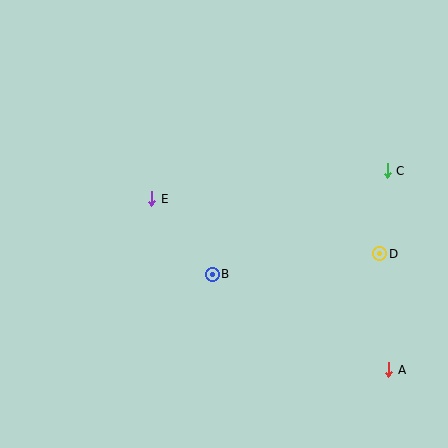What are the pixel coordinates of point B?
Point B is at (212, 274).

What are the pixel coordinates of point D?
Point D is at (380, 254).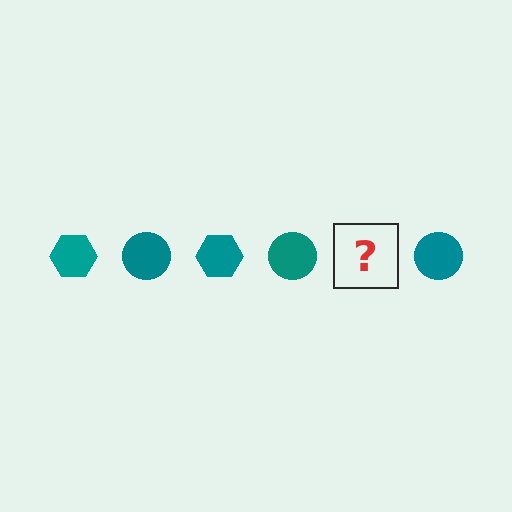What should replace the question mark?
The question mark should be replaced with a teal hexagon.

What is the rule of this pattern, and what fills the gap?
The rule is that the pattern cycles through hexagon, circle shapes in teal. The gap should be filled with a teal hexagon.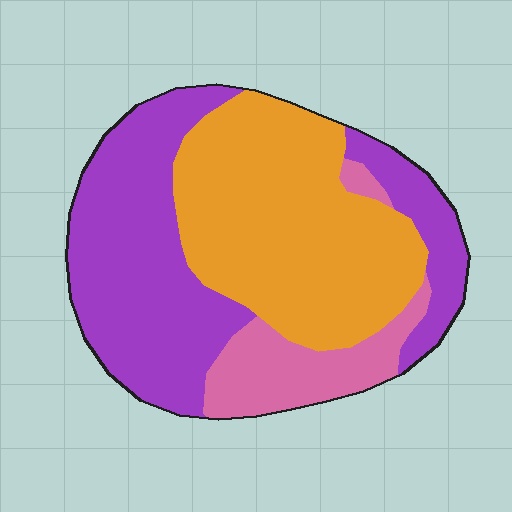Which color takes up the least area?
Pink, at roughly 15%.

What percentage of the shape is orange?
Orange takes up between a quarter and a half of the shape.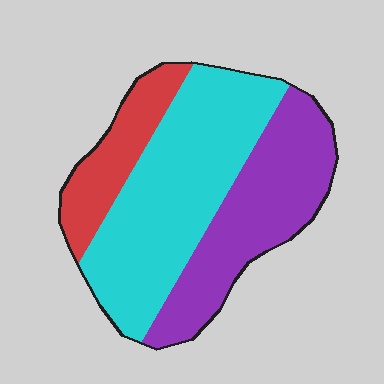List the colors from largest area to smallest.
From largest to smallest: cyan, purple, red.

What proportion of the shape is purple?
Purple takes up about one third (1/3) of the shape.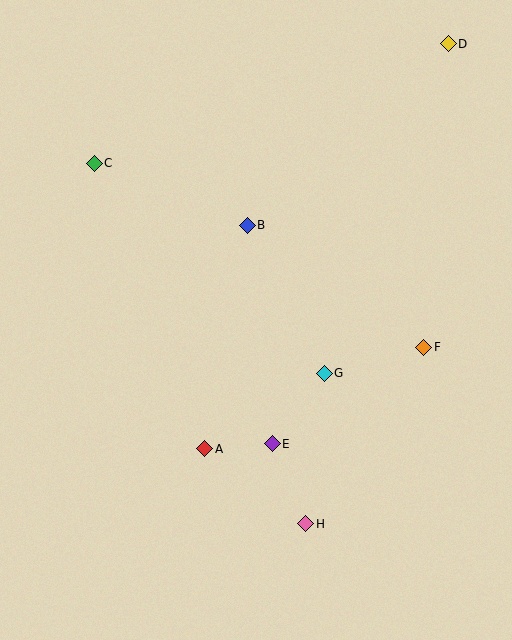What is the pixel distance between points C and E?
The distance between C and E is 332 pixels.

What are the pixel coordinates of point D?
Point D is at (448, 44).